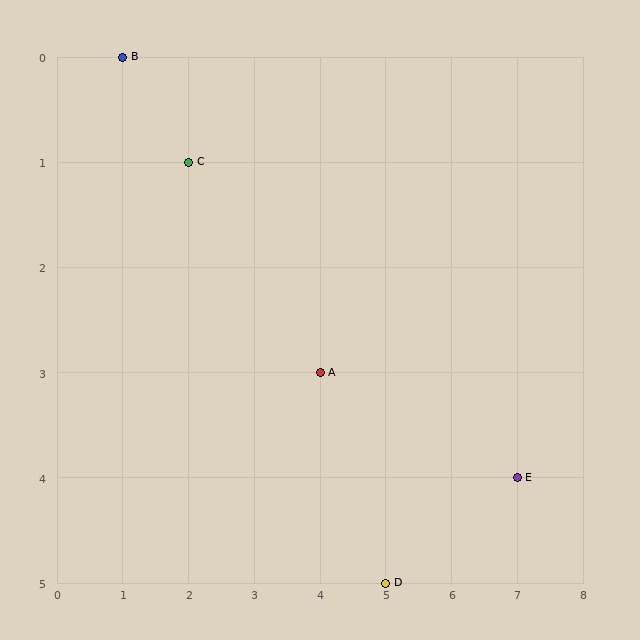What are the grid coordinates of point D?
Point D is at grid coordinates (5, 5).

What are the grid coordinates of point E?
Point E is at grid coordinates (7, 4).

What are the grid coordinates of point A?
Point A is at grid coordinates (4, 3).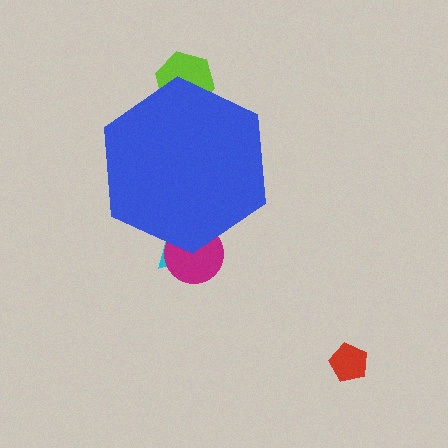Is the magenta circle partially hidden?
Yes, the magenta circle is partially hidden behind the blue hexagon.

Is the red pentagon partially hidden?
No, the red pentagon is fully visible.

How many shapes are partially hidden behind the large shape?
3 shapes are partially hidden.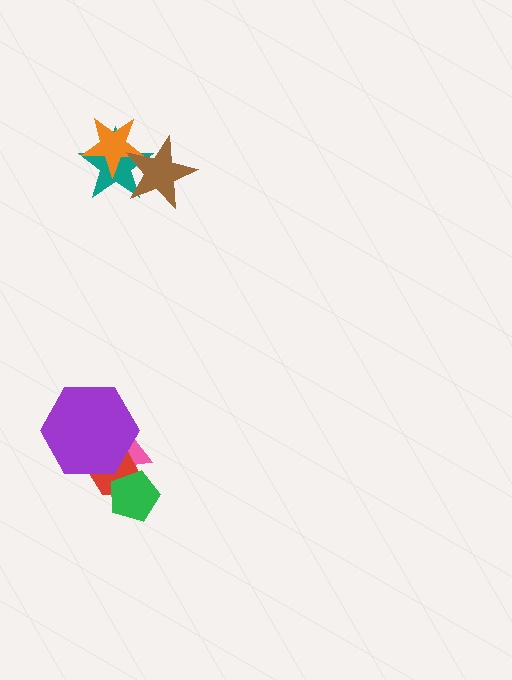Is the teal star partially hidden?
Yes, it is partially covered by another shape.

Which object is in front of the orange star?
The brown star is in front of the orange star.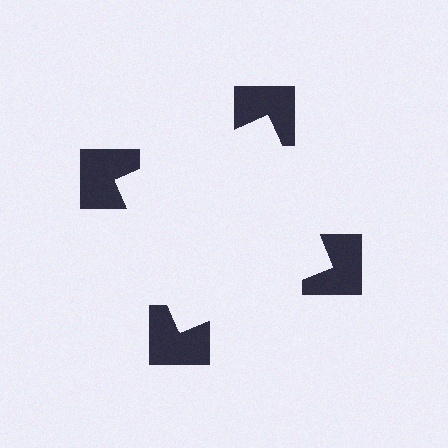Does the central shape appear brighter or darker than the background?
It typically appears slightly brighter than the background, even though no actual brightness change is drawn.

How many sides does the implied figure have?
4 sides.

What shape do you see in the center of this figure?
An illusory square — its edges are inferred from the aligned wedge cuts in the notched squares, not physically drawn.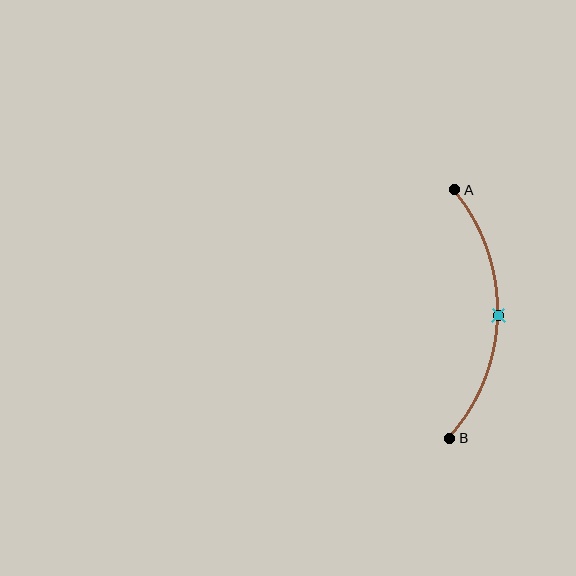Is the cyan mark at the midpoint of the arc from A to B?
Yes. The cyan mark lies on the arc at equal arc-length from both A and B — it is the arc midpoint.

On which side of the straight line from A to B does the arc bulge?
The arc bulges to the right of the straight line connecting A and B.